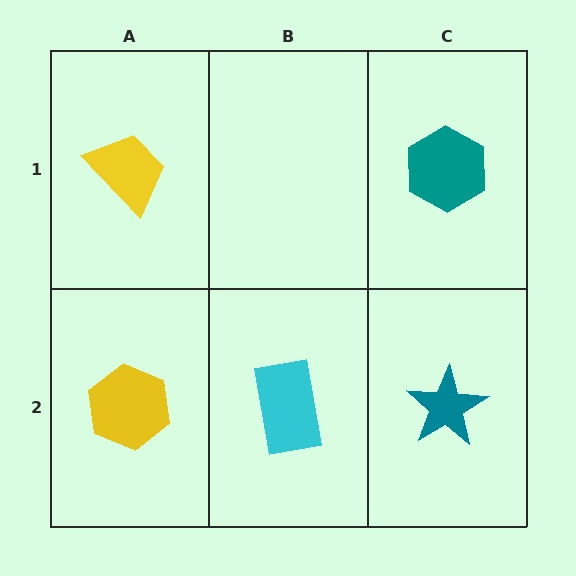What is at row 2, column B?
A cyan rectangle.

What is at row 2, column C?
A teal star.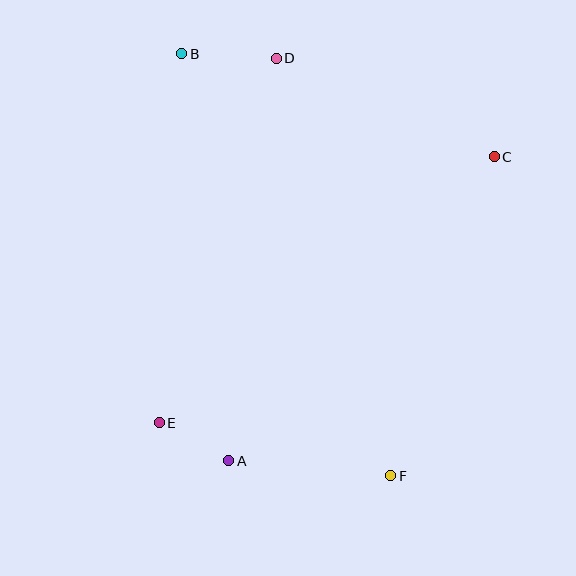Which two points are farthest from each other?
Points B and F are farthest from each other.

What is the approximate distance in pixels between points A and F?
The distance between A and F is approximately 163 pixels.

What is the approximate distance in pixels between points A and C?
The distance between A and C is approximately 403 pixels.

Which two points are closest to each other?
Points A and E are closest to each other.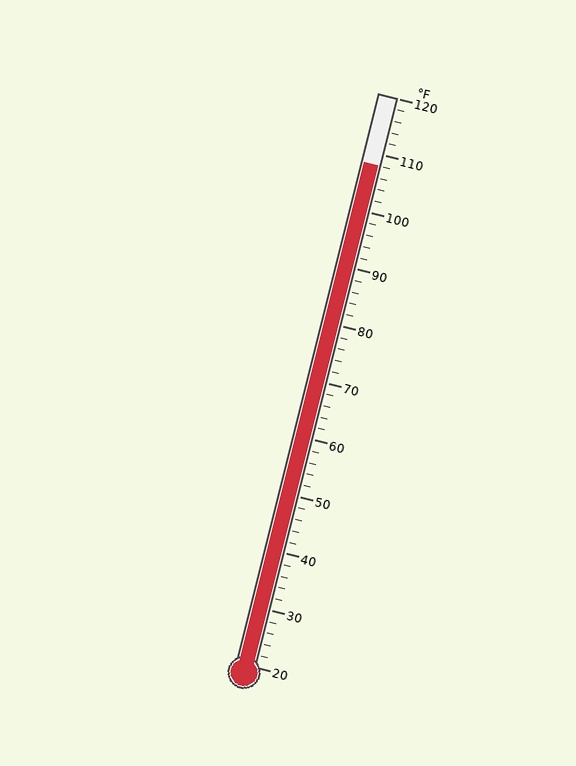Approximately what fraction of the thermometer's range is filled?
The thermometer is filled to approximately 90% of its range.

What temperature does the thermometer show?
The thermometer shows approximately 108°F.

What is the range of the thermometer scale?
The thermometer scale ranges from 20°F to 120°F.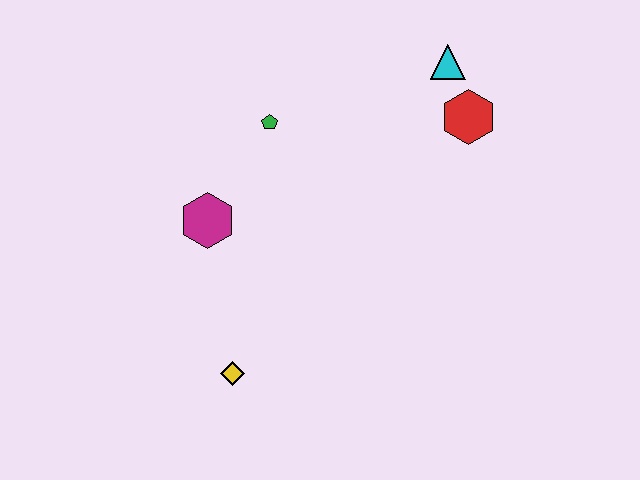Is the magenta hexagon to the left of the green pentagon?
Yes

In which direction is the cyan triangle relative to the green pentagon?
The cyan triangle is to the right of the green pentagon.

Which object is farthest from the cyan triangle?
The yellow diamond is farthest from the cyan triangle.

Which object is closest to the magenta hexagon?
The green pentagon is closest to the magenta hexagon.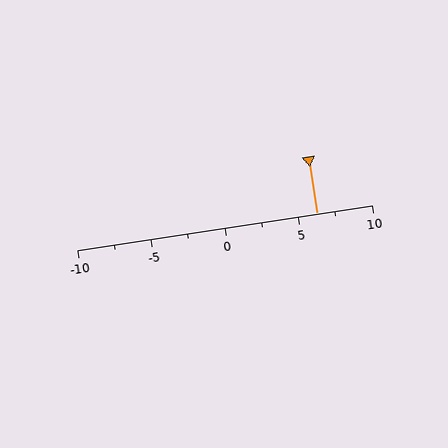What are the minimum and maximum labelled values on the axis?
The axis runs from -10 to 10.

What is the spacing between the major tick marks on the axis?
The major ticks are spaced 5 apart.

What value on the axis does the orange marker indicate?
The marker indicates approximately 6.2.